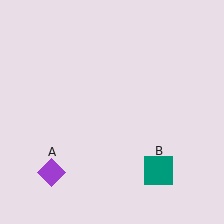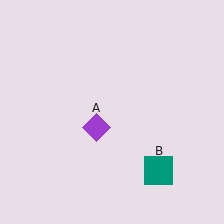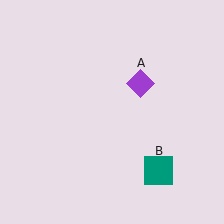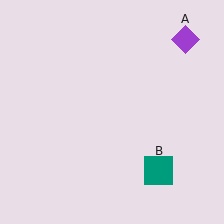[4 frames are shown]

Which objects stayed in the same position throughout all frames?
Teal square (object B) remained stationary.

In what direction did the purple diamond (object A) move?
The purple diamond (object A) moved up and to the right.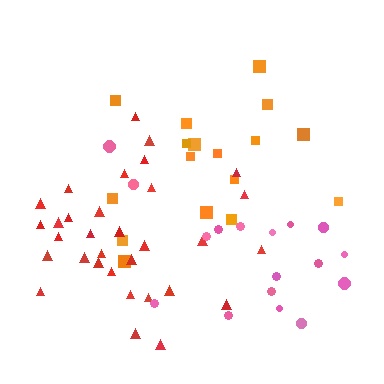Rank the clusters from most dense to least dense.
red, orange, pink.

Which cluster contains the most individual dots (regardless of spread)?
Red (32).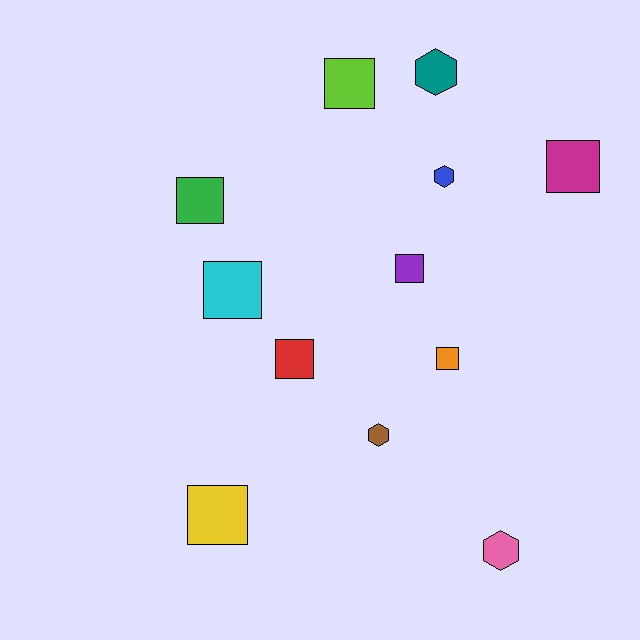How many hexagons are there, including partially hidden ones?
There are 4 hexagons.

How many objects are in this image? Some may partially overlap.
There are 12 objects.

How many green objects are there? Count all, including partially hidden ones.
There is 1 green object.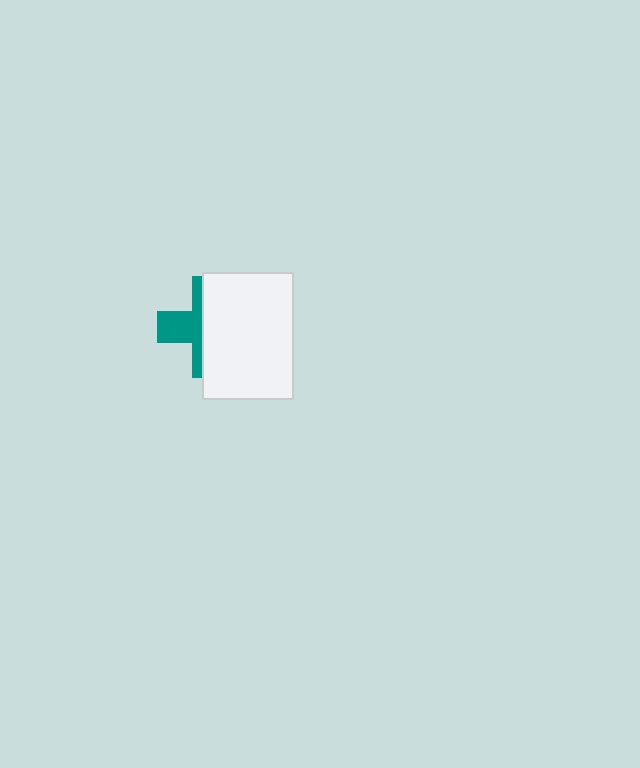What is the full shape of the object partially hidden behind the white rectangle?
The partially hidden object is a teal cross.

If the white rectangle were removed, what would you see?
You would see the complete teal cross.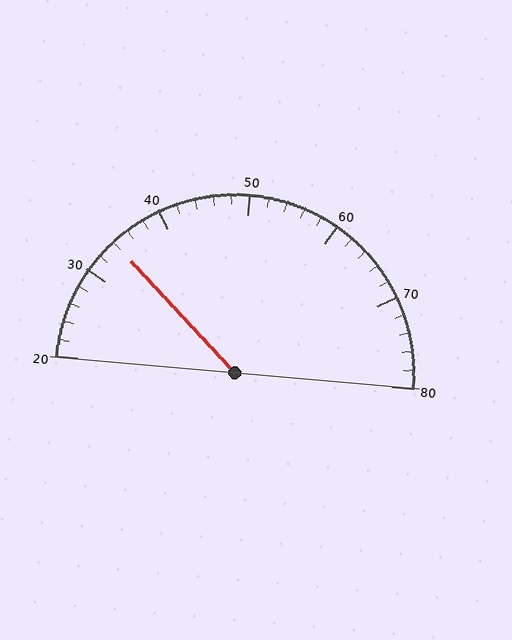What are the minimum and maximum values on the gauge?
The gauge ranges from 20 to 80.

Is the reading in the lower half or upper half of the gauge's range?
The reading is in the lower half of the range (20 to 80).